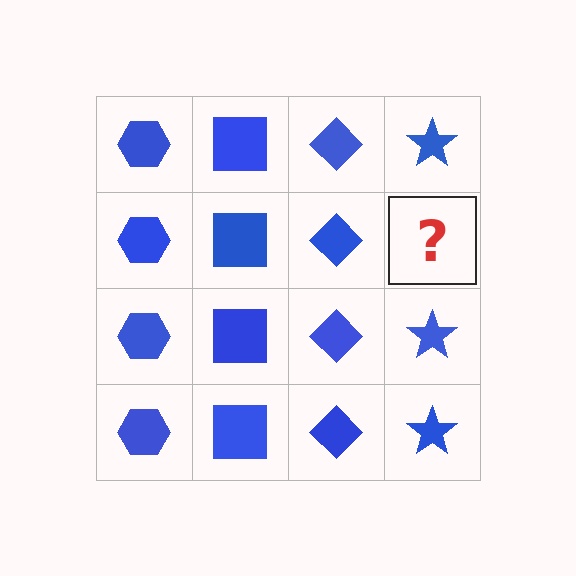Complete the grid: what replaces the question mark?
The question mark should be replaced with a blue star.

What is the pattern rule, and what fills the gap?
The rule is that each column has a consistent shape. The gap should be filled with a blue star.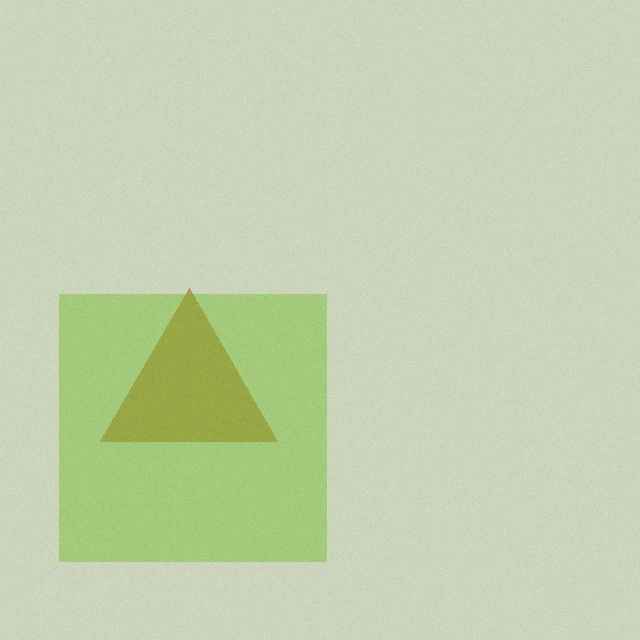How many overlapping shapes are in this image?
There are 2 overlapping shapes in the image.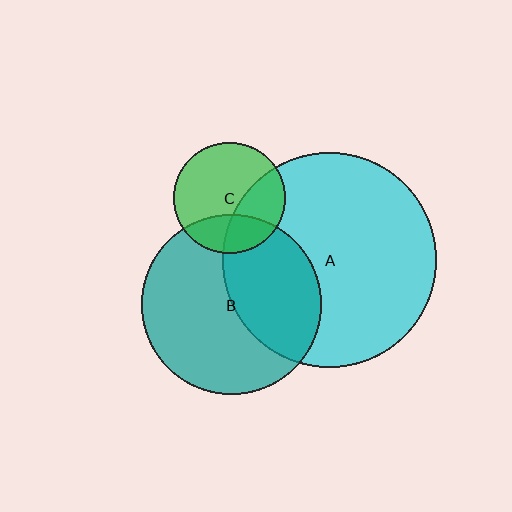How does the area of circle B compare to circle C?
Approximately 2.6 times.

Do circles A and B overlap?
Yes.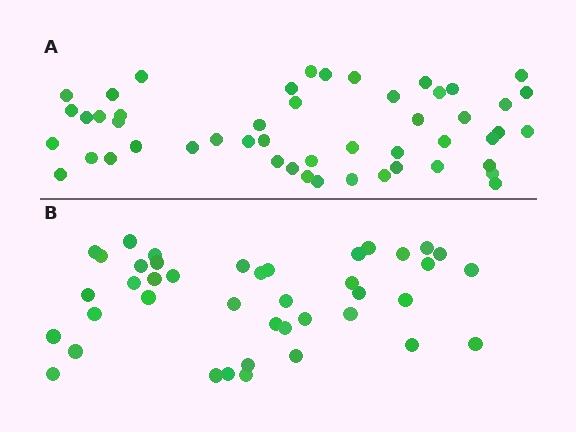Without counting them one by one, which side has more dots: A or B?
Region A (the top region) has more dots.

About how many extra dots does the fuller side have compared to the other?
Region A has roughly 8 or so more dots than region B.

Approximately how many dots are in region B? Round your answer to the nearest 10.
About 40 dots. (The exact count is 41, which rounds to 40.)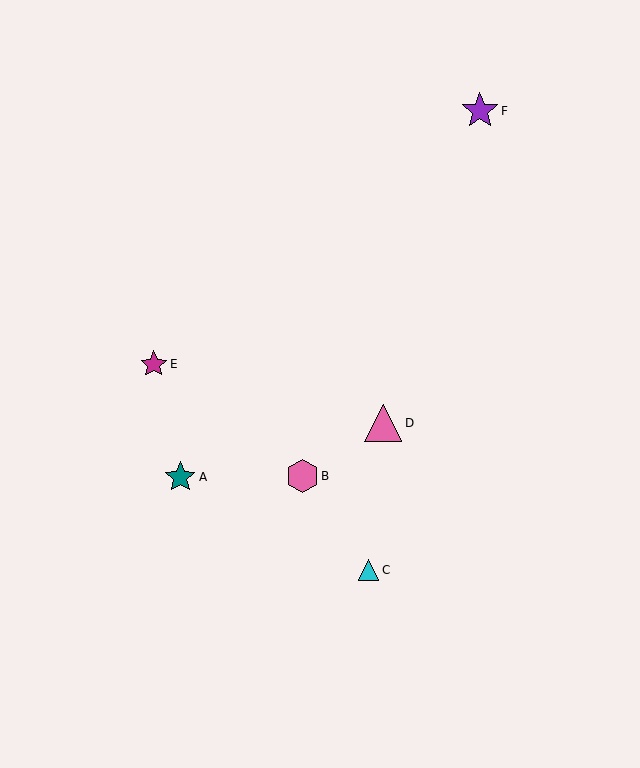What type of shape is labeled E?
Shape E is a magenta star.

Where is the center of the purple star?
The center of the purple star is at (480, 111).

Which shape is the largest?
The pink triangle (labeled D) is the largest.